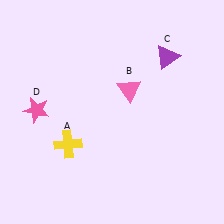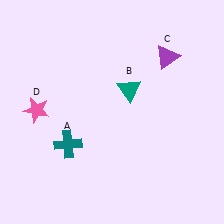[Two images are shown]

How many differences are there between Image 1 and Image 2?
There are 2 differences between the two images.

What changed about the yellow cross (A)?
In Image 1, A is yellow. In Image 2, it changed to teal.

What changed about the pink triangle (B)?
In Image 1, B is pink. In Image 2, it changed to teal.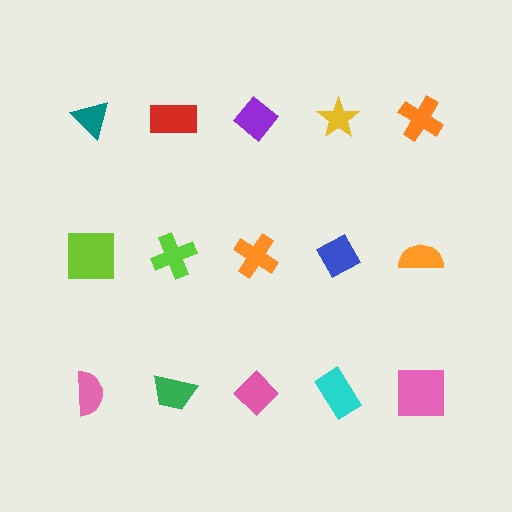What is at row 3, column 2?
A green trapezoid.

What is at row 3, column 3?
A pink diamond.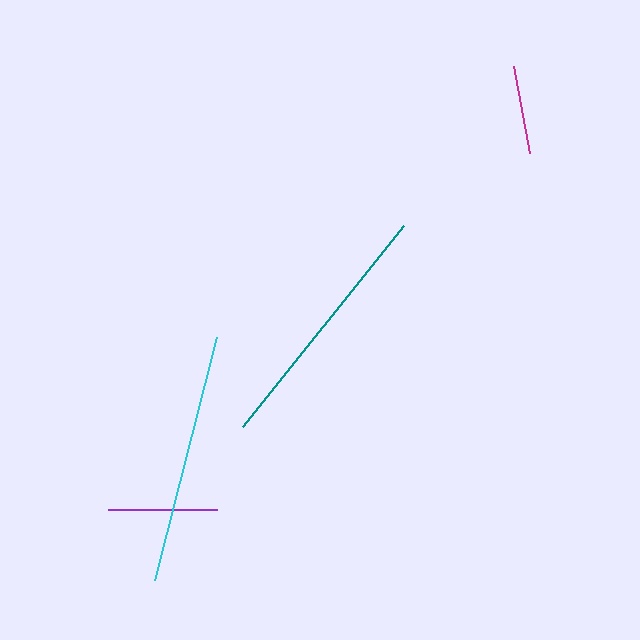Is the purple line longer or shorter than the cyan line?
The cyan line is longer than the purple line.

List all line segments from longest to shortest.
From longest to shortest: teal, cyan, purple, magenta.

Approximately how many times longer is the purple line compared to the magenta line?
The purple line is approximately 1.2 times the length of the magenta line.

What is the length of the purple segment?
The purple segment is approximately 109 pixels long.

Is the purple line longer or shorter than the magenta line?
The purple line is longer than the magenta line.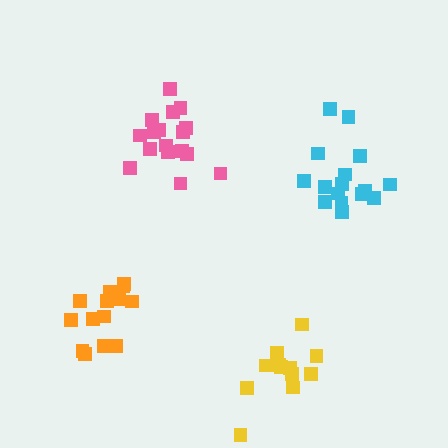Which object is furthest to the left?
The orange cluster is leftmost.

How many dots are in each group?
Group 1: 12 dots, Group 2: 17 dots, Group 3: 16 dots, Group 4: 14 dots (59 total).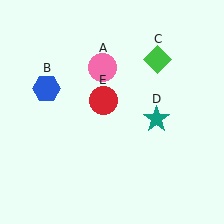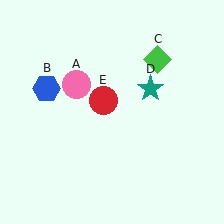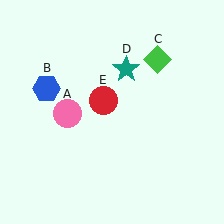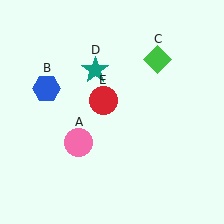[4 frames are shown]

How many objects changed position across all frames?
2 objects changed position: pink circle (object A), teal star (object D).